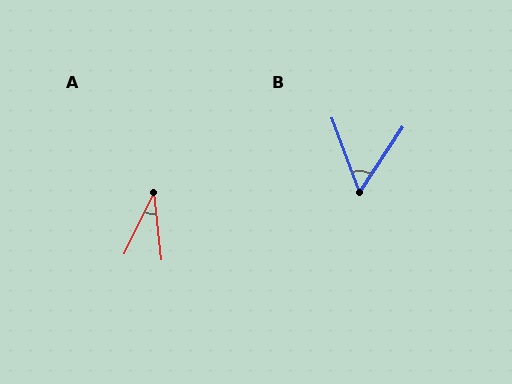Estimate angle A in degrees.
Approximately 32 degrees.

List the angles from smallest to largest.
A (32°), B (54°).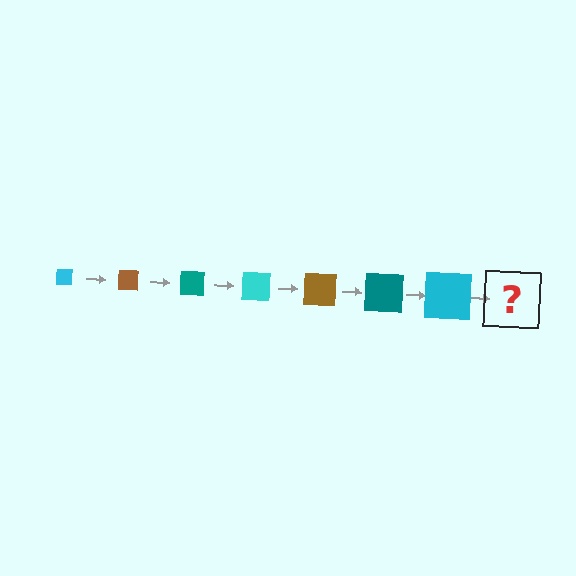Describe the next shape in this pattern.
It should be a brown square, larger than the previous one.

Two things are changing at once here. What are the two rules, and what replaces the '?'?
The two rules are that the square grows larger each step and the color cycles through cyan, brown, and teal. The '?' should be a brown square, larger than the previous one.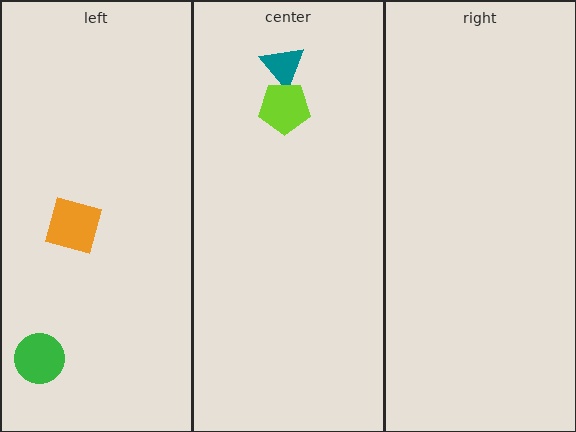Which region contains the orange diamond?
The left region.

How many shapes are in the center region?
2.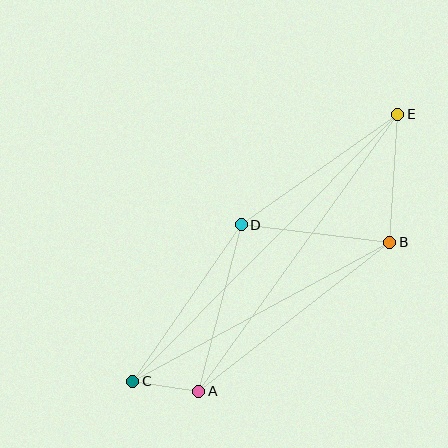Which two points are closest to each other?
Points A and C are closest to each other.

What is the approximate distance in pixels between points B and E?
The distance between B and E is approximately 128 pixels.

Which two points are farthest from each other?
Points C and E are farthest from each other.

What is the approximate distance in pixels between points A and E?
The distance between A and E is approximately 341 pixels.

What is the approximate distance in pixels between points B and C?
The distance between B and C is approximately 292 pixels.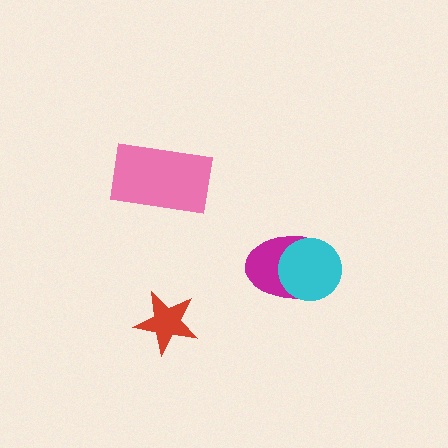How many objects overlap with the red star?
0 objects overlap with the red star.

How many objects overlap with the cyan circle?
1 object overlaps with the cyan circle.